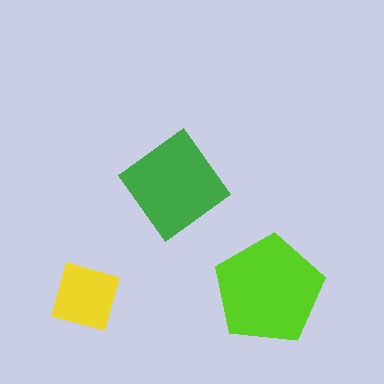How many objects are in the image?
There are 3 objects in the image.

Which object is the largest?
The lime pentagon.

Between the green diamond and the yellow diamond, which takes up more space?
The green diamond.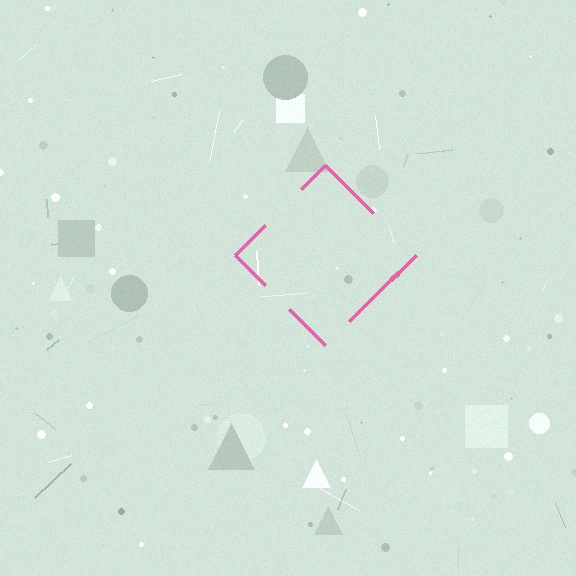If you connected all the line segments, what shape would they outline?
They would outline a diamond.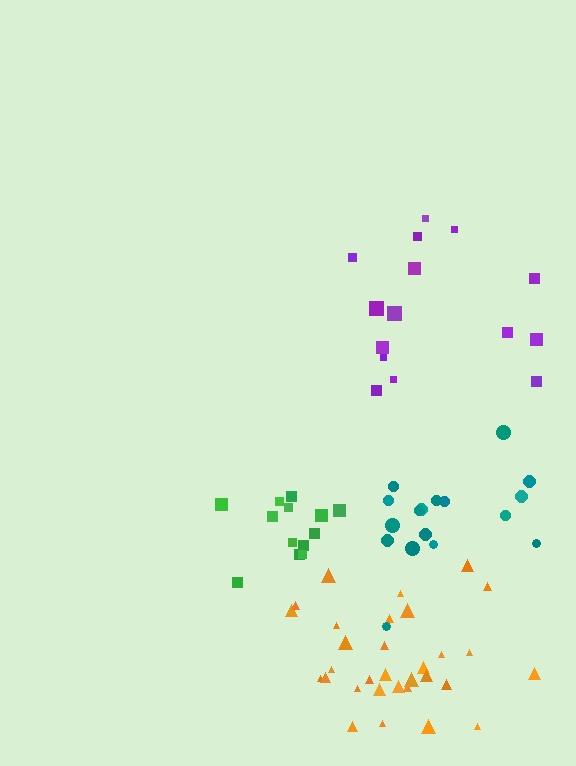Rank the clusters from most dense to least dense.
green, orange, teal, purple.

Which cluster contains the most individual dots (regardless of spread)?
Orange (31).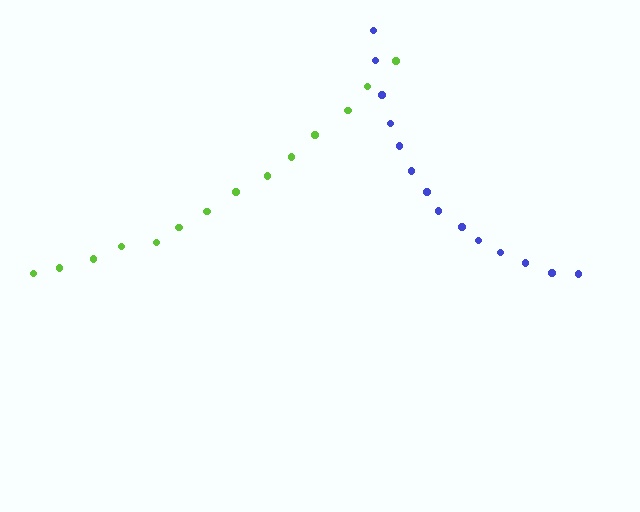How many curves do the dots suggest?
There are 2 distinct paths.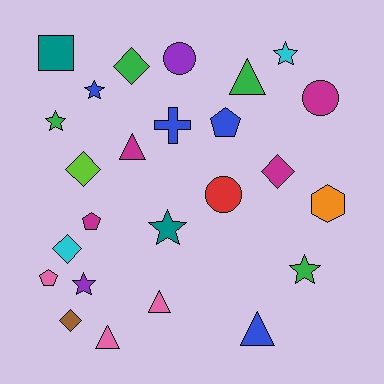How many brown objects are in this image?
There is 1 brown object.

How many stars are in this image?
There are 6 stars.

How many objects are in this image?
There are 25 objects.